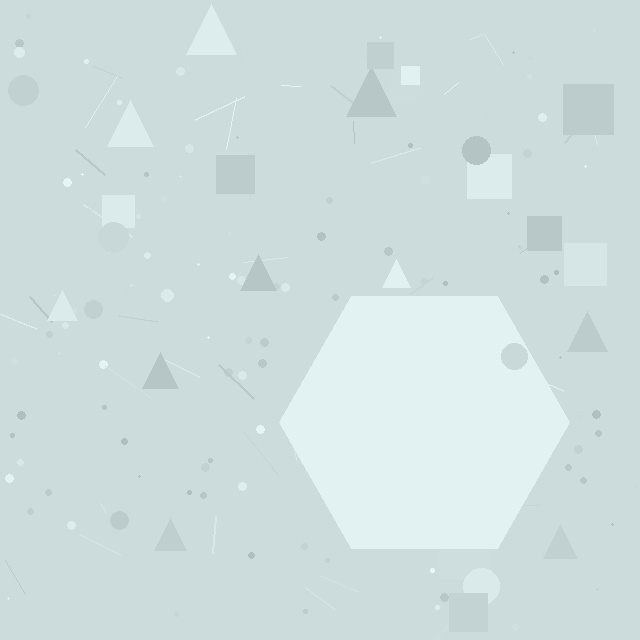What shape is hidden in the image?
A hexagon is hidden in the image.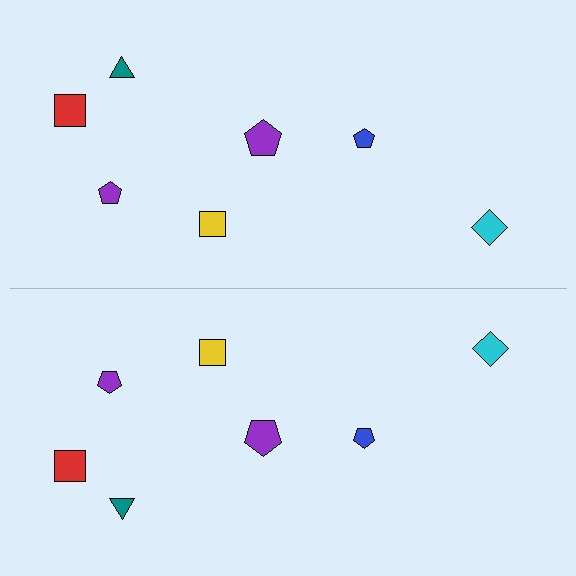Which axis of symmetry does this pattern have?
The pattern has a horizontal axis of symmetry running through the center of the image.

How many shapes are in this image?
There are 14 shapes in this image.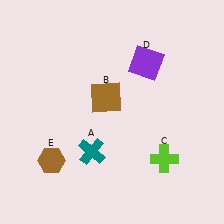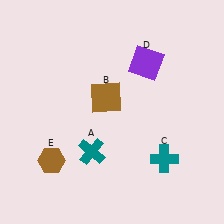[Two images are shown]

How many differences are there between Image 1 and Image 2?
There is 1 difference between the two images.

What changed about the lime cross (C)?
In Image 1, C is lime. In Image 2, it changed to teal.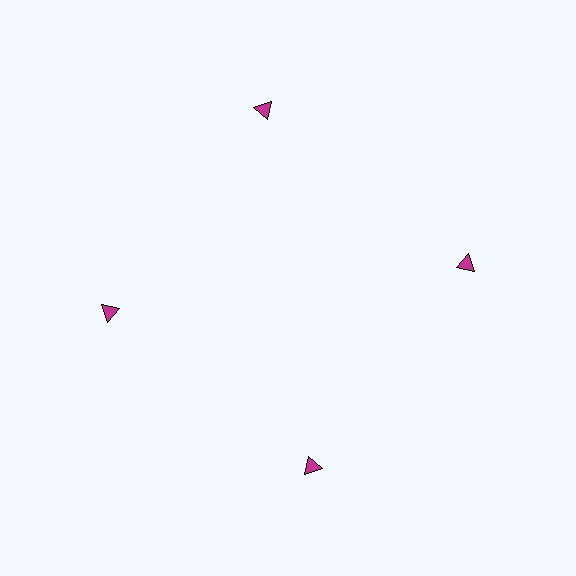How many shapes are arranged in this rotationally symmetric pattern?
There are 4 shapes, arranged in 4 groups of 1.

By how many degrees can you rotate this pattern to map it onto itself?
The pattern maps onto itself every 90 degrees of rotation.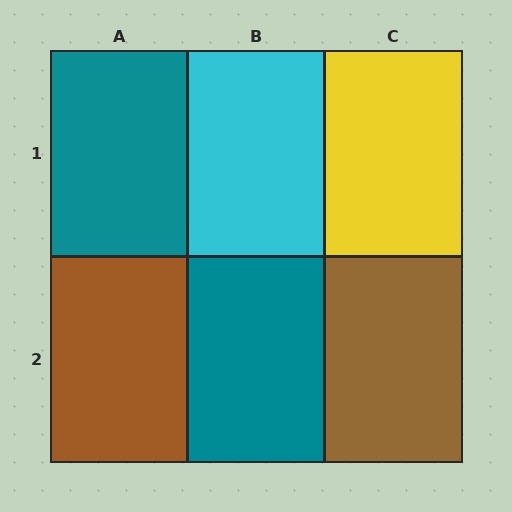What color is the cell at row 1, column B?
Cyan.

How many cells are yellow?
1 cell is yellow.